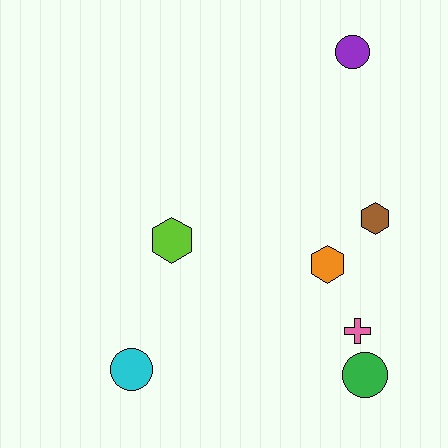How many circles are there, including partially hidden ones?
There are 3 circles.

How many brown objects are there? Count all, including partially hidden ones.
There is 1 brown object.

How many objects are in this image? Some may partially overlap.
There are 7 objects.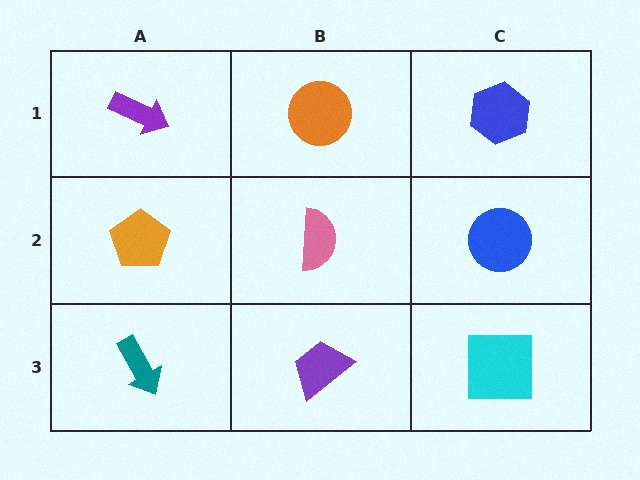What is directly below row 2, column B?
A purple trapezoid.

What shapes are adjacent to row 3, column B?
A pink semicircle (row 2, column B), a teal arrow (row 3, column A), a cyan square (row 3, column C).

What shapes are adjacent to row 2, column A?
A purple arrow (row 1, column A), a teal arrow (row 3, column A), a pink semicircle (row 2, column B).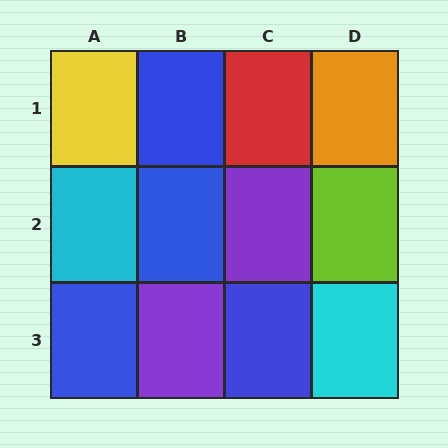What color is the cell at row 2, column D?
Lime.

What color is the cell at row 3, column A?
Blue.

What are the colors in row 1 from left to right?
Yellow, blue, red, orange.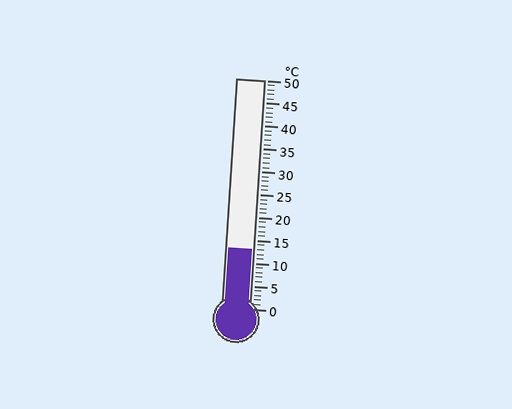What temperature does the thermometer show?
The thermometer shows approximately 13°C.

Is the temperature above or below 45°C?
The temperature is below 45°C.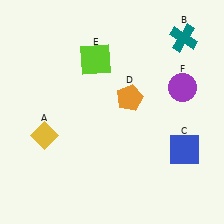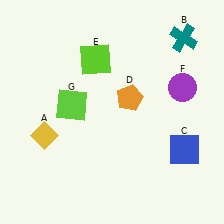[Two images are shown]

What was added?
A lime square (G) was added in Image 2.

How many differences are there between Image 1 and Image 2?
There is 1 difference between the two images.